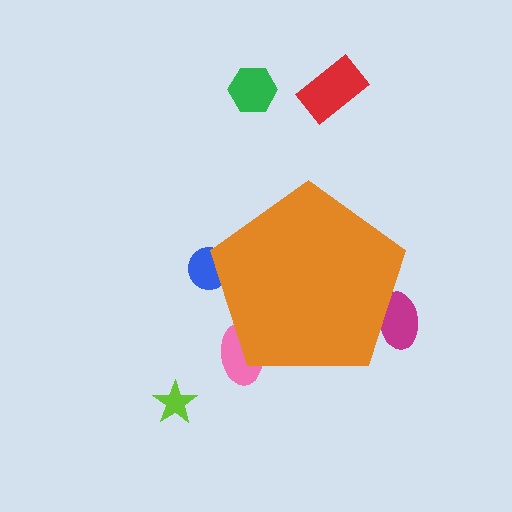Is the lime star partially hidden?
No, the lime star is fully visible.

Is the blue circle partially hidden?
Yes, the blue circle is partially hidden behind the orange pentagon.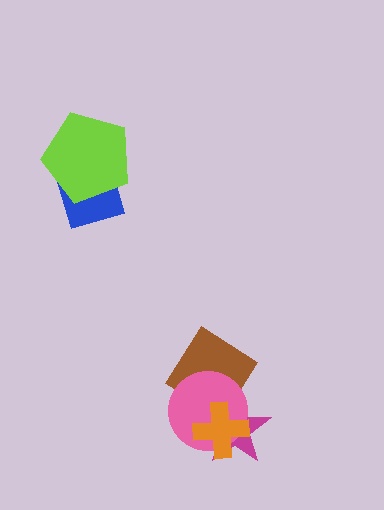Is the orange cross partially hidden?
No, no other shape covers it.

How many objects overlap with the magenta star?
3 objects overlap with the magenta star.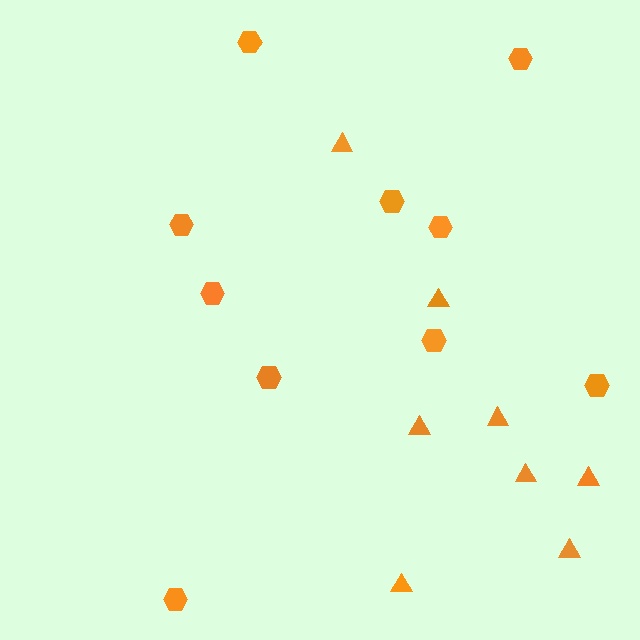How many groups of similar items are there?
There are 2 groups: one group of triangles (8) and one group of hexagons (10).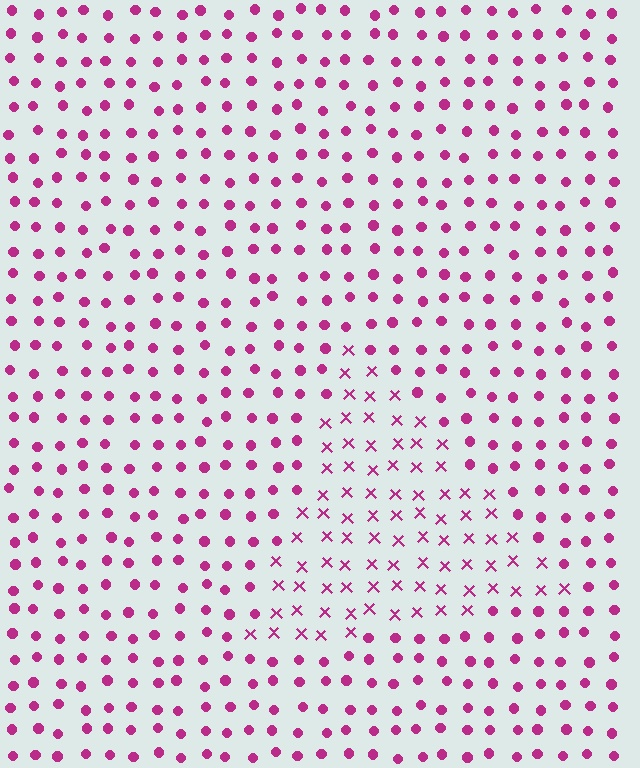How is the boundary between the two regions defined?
The boundary is defined by a change in element shape: X marks inside vs. circles outside. All elements share the same color and spacing.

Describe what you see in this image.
The image is filled with small magenta elements arranged in a uniform grid. A triangle-shaped region contains X marks, while the surrounding area contains circles. The boundary is defined purely by the change in element shape.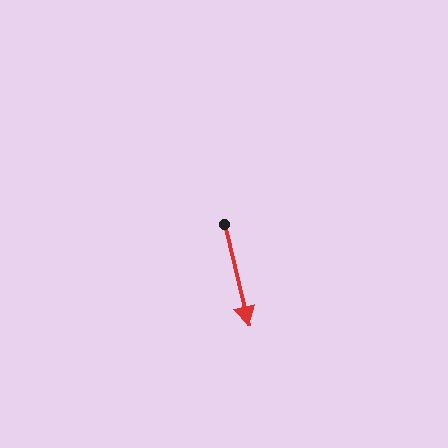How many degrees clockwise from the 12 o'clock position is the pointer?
Approximately 166 degrees.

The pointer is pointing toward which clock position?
Roughly 6 o'clock.